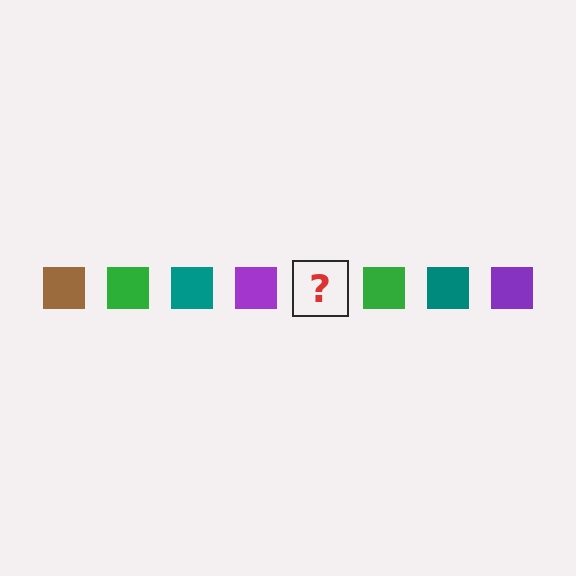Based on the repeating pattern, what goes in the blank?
The blank should be a brown square.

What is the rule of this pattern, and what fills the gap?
The rule is that the pattern cycles through brown, green, teal, purple squares. The gap should be filled with a brown square.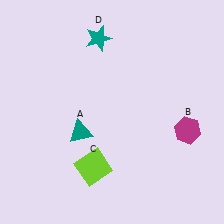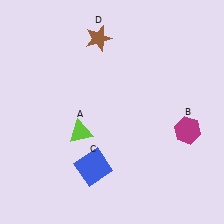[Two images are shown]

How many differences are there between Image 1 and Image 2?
There are 3 differences between the two images.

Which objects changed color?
A changed from teal to lime. C changed from lime to blue. D changed from teal to brown.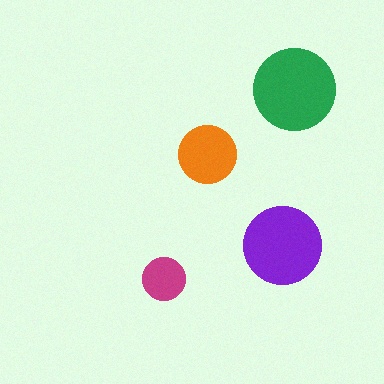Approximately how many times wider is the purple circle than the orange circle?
About 1.5 times wider.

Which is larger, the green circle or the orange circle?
The green one.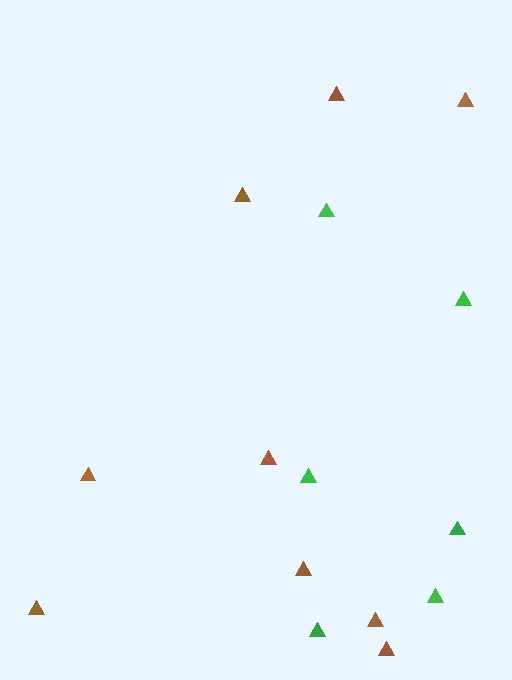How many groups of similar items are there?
There are 2 groups: one group of brown triangles (9) and one group of green triangles (6).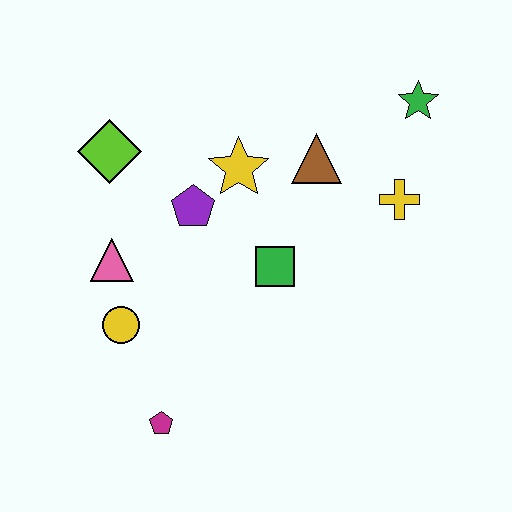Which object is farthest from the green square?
The green star is farthest from the green square.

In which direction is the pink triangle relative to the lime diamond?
The pink triangle is below the lime diamond.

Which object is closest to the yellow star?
The purple pentagon is closest to the yellow star.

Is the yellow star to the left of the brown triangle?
Yes